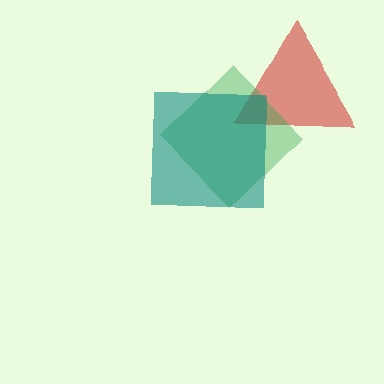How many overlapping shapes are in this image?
There are 3 overlapping shapes in the image.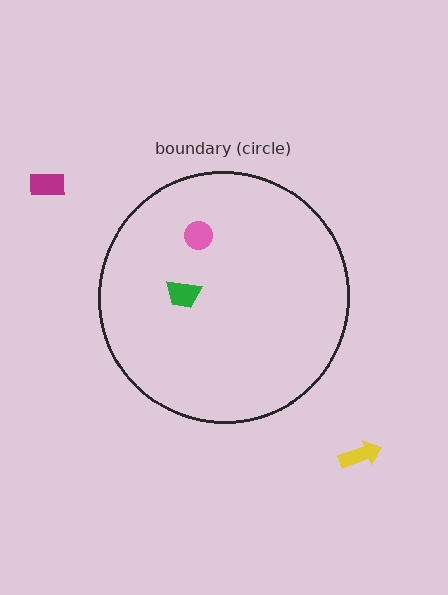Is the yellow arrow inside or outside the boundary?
Outside.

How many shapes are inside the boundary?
2 inside, 2 outside.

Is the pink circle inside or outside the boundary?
Inside.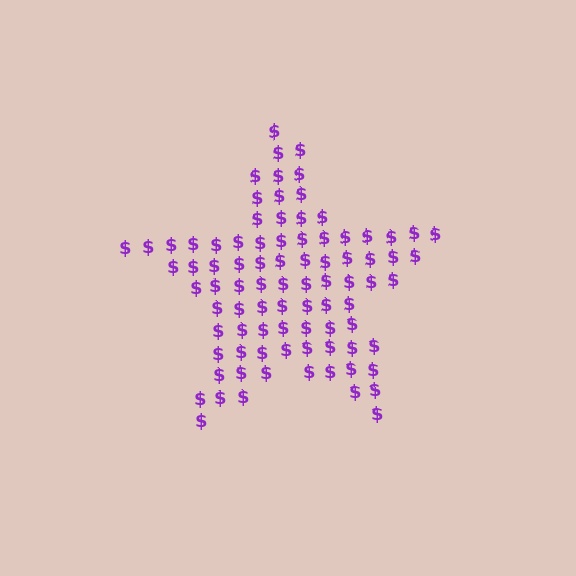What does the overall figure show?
The overall figure shows a star.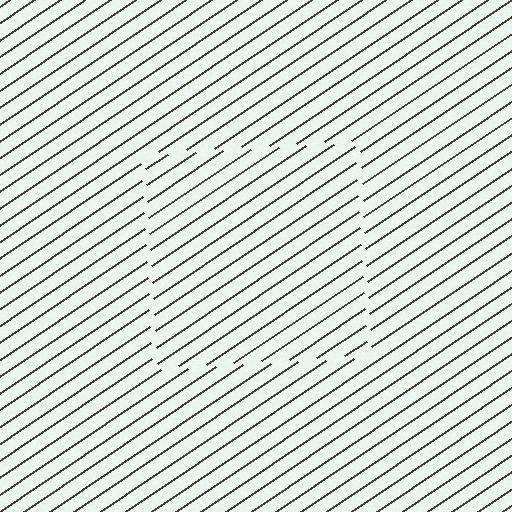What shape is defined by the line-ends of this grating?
An illusory square. The interior of the shape contains the same grating, shifted by half a period — the contour is defined by the phase discontinuity where line-ends from the inner and outer gratings abut.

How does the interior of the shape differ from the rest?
The interior of the shape contains the same grating, shifted by half a period — the contour is defined by the phase discontinuity where line-ends from the inner and outer gratings abut.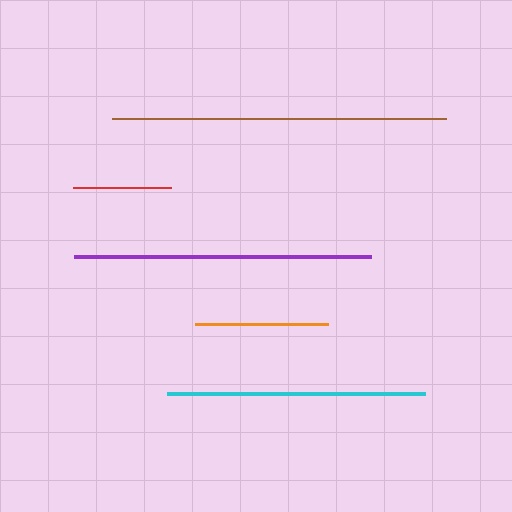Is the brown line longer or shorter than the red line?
The brown line is longer than the red line.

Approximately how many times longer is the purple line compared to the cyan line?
The purple line is approximately 1.2 times the length of the cyan line.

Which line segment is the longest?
The brown line is the longest at approximately 334 pixels.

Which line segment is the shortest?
The red line is the shortest at approximately 99 pixels.